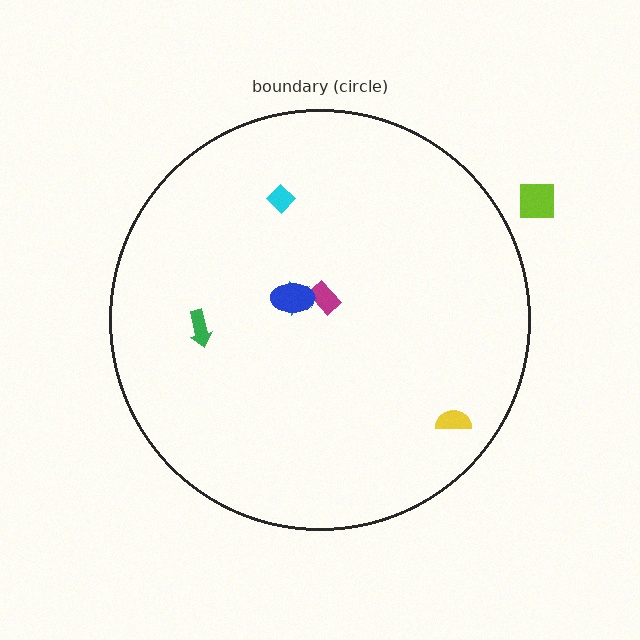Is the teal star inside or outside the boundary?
Inside.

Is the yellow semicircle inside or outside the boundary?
Inside.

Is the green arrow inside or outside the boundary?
Inside.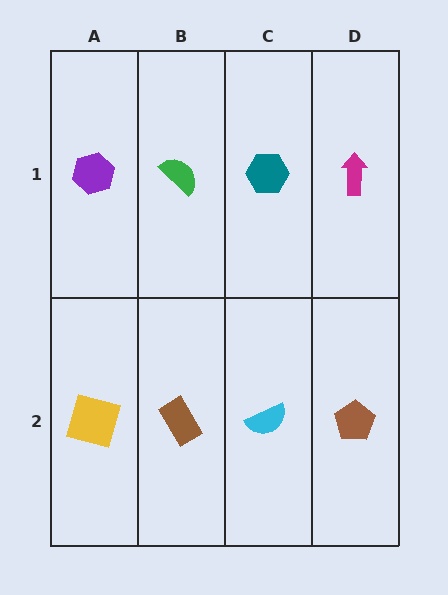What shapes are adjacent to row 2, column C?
A teal hexagon (row 1, column C), a brown rectangle (row 2, column B), a brown pentagon (row 2, column D).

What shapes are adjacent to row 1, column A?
A yellow square (row 2, column A), a green semicircle (row 1, column B).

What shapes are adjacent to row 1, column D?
A brown pentagon (row 2, column D), a teal hexagon (row 1, column C).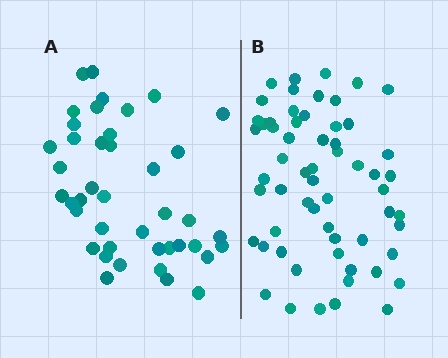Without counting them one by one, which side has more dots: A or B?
Region B (the right region) has more dots.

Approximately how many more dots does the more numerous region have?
Region B has approximately 20 more dots than region A.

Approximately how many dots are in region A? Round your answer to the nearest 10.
About 40 dots. (The exact count is 42, which rounds to 40.)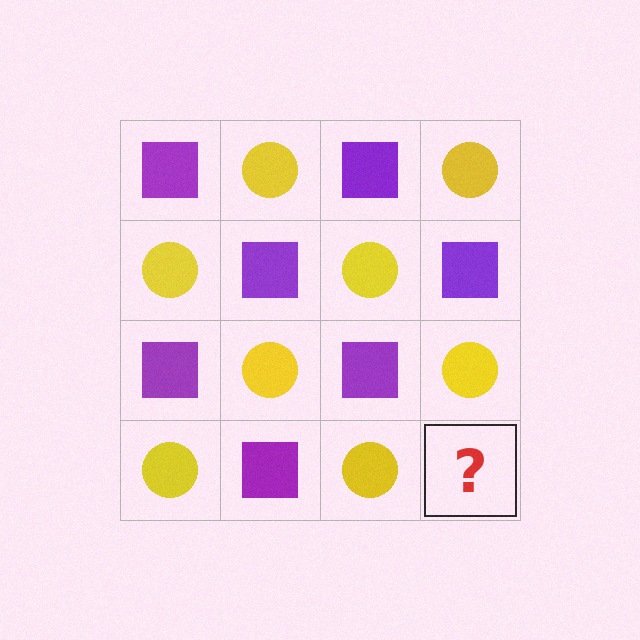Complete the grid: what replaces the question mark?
The question mark should be replaced with a purple square.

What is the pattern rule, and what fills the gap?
The rule is that it alternates purple square and yellow circle in a checkerboard pattern. The gap should be filled with a purple square.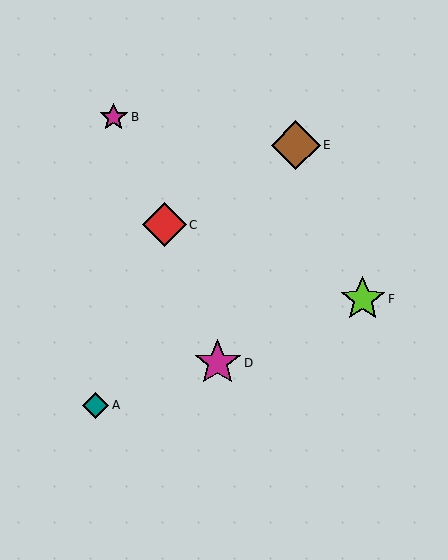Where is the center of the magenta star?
The center of the magenta star is at (114, 117).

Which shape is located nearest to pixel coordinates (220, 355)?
The magenta star (labeled D) at (218, 363) is nearest to that location.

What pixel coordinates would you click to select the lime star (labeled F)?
Click at (363, 299) to select the lime star F.